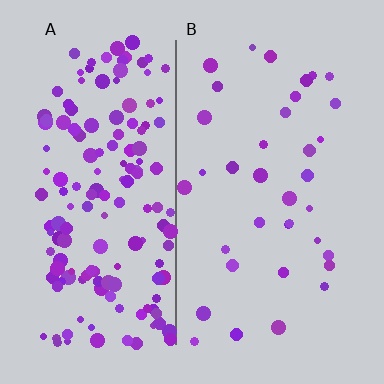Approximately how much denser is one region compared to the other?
Approximately 4.2× — region A over region B.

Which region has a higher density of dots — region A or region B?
A (the left).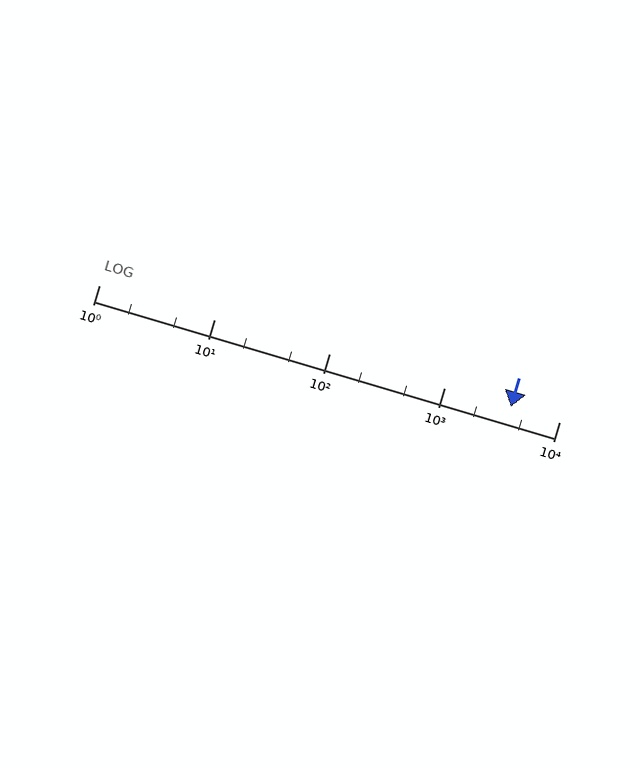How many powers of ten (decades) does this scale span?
The scale spans 4 decades, from 1 to 10000.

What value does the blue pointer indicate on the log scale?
The pointer indicates approximately 3800.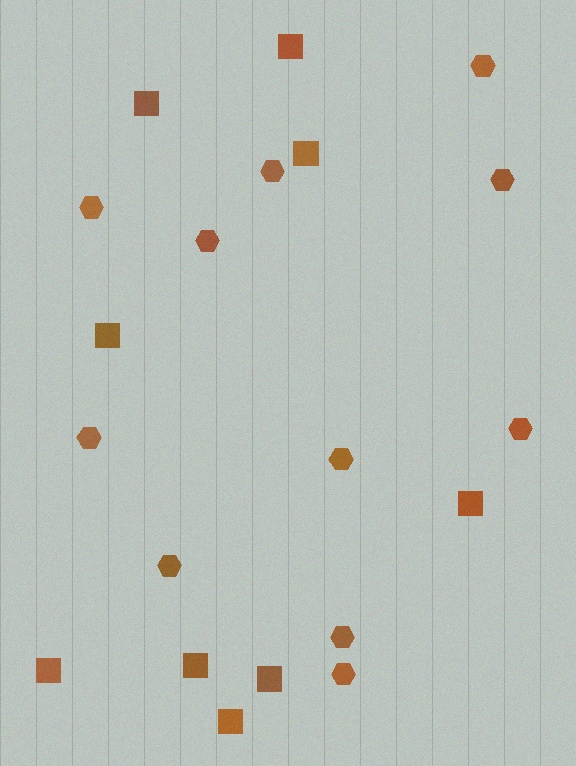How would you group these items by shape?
There are 2 groups: one group of hexagons (11) and one group of squares (9).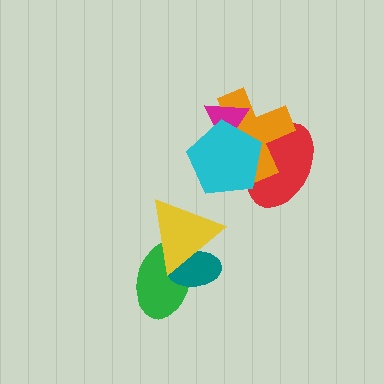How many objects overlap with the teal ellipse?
2 objects overlap with the teal ellipse.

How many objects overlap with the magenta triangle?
2 objects overlap with the magenta triangle.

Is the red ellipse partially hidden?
Yes, it is partially covered by another shape.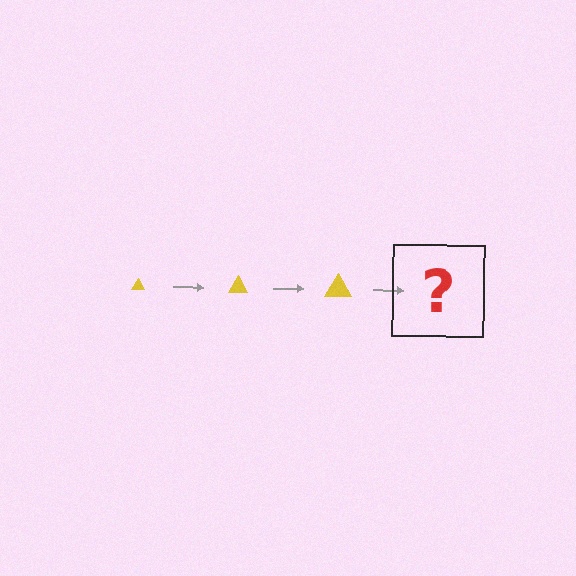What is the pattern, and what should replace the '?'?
The pattern is that the triangle gets progressively larger each step. The '?' should be a yellow triangle, larger than the previous one.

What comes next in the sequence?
The next element should be a yellow triangle, larger than the previous one.